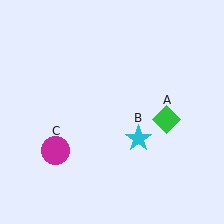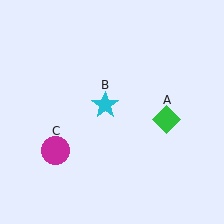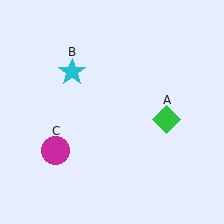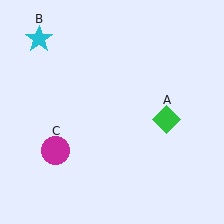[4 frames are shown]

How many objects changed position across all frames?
1 object changed position: cyan star (object B).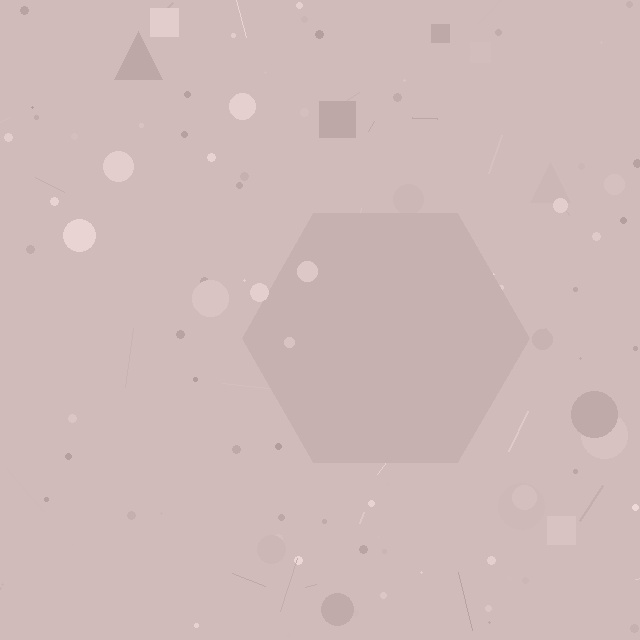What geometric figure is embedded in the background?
A hexagon is embedded in the background.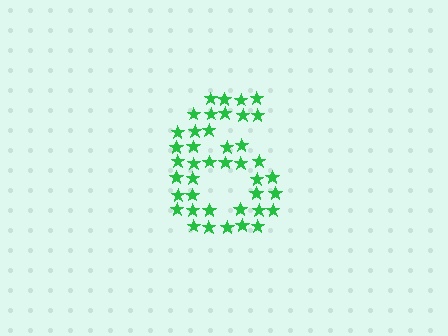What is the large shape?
The large shape is the digit 6.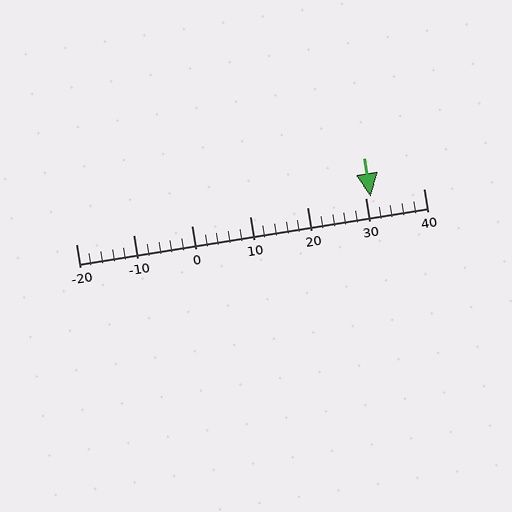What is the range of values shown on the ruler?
The ruler shows values from -20 to 40.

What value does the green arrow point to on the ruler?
The green arrow points to approximately 31.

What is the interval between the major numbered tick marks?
The major tick marks are spaced 10 units apart.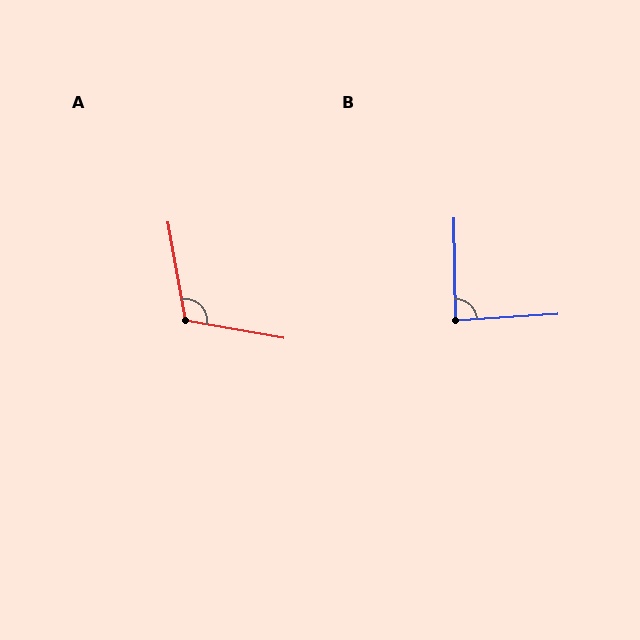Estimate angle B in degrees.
Approximately 88 degrees.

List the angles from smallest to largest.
B (88°), A (110°).